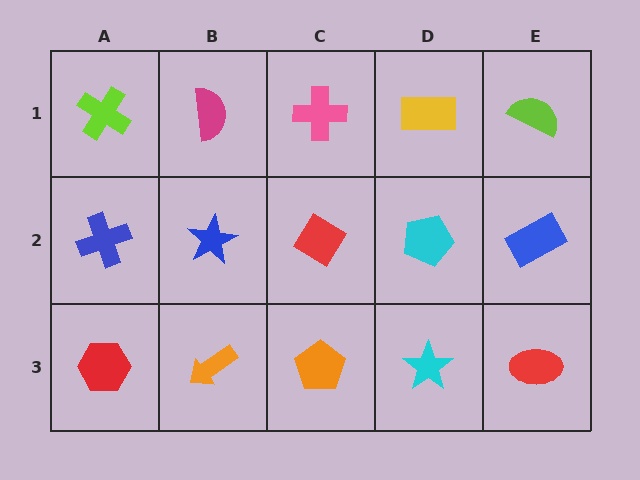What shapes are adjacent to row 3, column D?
A cyan pentagon (row 2, column D), an orange pentagon (row 3, column C), a red ellipse (row 3, column E).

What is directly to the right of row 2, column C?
A cyan pentagon.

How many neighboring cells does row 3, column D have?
3.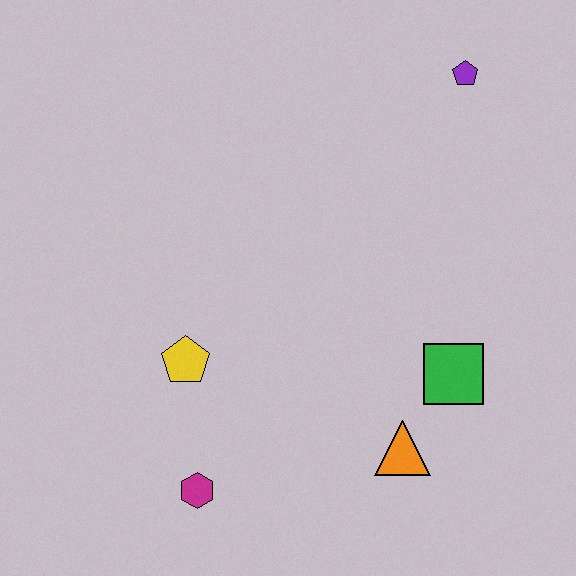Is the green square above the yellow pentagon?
No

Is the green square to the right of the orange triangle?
Yes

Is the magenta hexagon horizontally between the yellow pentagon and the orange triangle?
Yes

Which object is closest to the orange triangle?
The green square is closest to the orange triangle.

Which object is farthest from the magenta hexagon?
The purple pentagon is farthest from the magenta hexagon.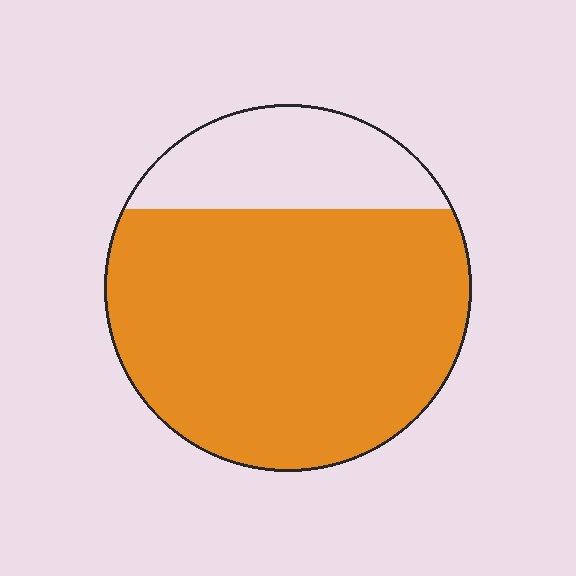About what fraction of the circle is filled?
About three quarters (3/4).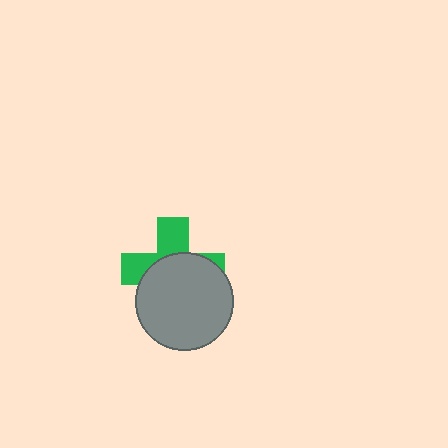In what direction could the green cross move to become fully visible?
The green cross could move up. That would shift it out from behind the gray circle entirely.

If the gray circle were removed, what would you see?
You would see the complete green cross.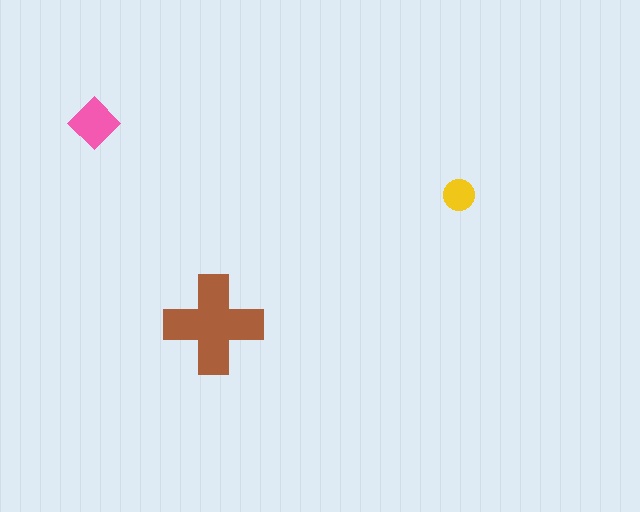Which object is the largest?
The brown cross.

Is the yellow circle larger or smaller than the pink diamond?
Smaller.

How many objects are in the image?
There are 3 objects in the image.